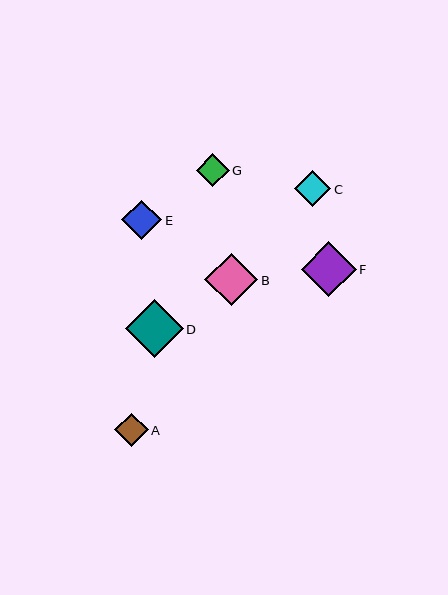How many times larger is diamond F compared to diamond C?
Diamond F is approximately 1.5 times the size of diamond C.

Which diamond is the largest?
Diamond D is the largest with a size of approximately 58 pixels.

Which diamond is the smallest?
Diamond G is the smallest with a size of approximately 33 pixels.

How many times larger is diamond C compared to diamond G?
Diamond C is approximately 1.1 times the size of diamond G.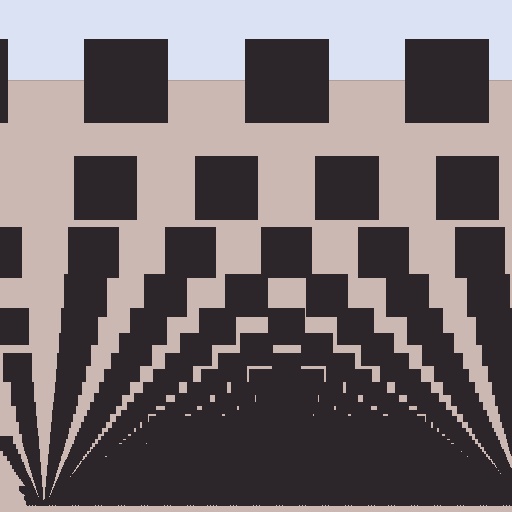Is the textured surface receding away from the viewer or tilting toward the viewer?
The surface appears to tilt toward the viewer. Texture elements get larger and sparser toward the top.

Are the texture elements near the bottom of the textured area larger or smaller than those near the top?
Smaller. The gradient is inverted — elements near the bottom are smaller and denser.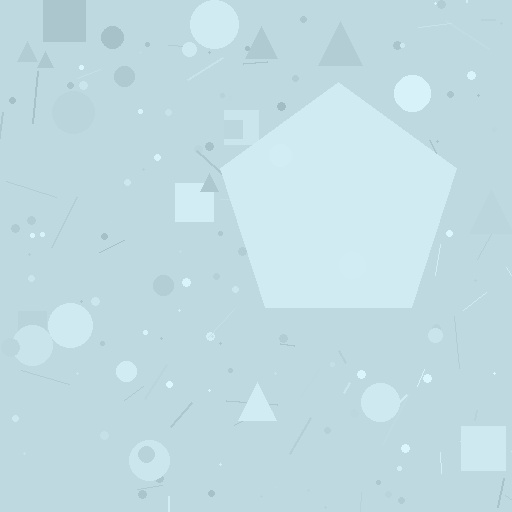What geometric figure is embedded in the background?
A pentagon is embedded in the background.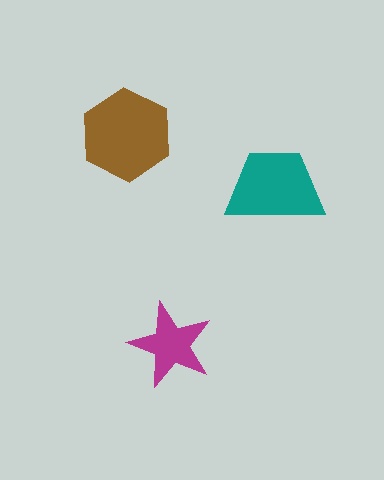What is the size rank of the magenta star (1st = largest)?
3rd.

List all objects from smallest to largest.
The magenta star, the teal trapezoid, the brown hexagon.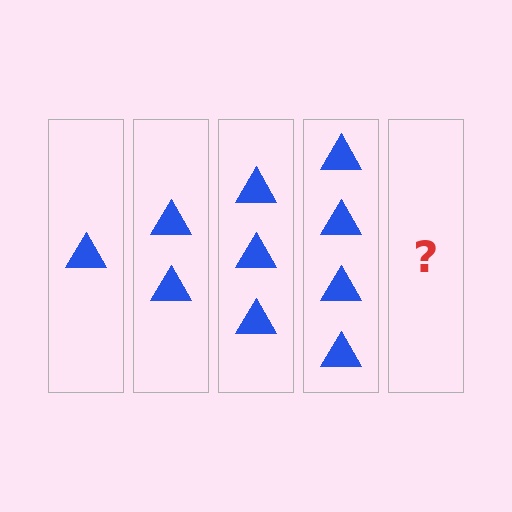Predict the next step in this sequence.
The next step is 5 triangles.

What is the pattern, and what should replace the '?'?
The pattern is that each step adds one more triangle. The '?' should be 5 triangles.